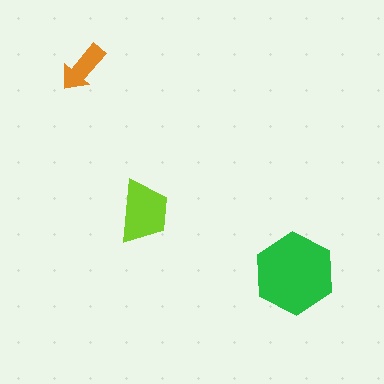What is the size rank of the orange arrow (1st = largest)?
3rd.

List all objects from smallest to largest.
The orange arrow, the lime trapezoid, the green hexagon.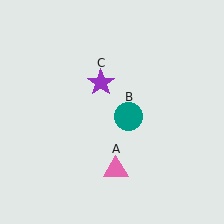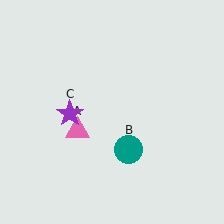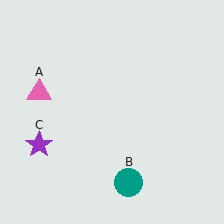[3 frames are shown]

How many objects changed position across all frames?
3 objects changed position: pink triangle (object A), teal circle (object B), purple star (object C).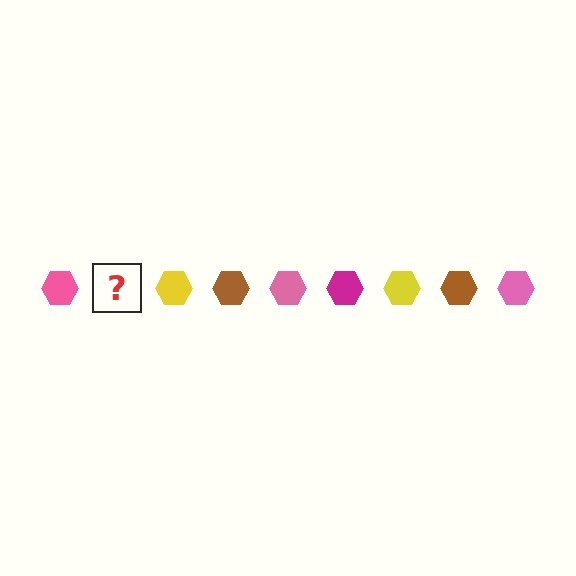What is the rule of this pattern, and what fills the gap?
The rule is that the pattern cycles through pink, magenta, yellow, brown hexagons. The gap should be filled with a magenta hexagon.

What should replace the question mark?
The question mark should be replaced with a magenta hexagon.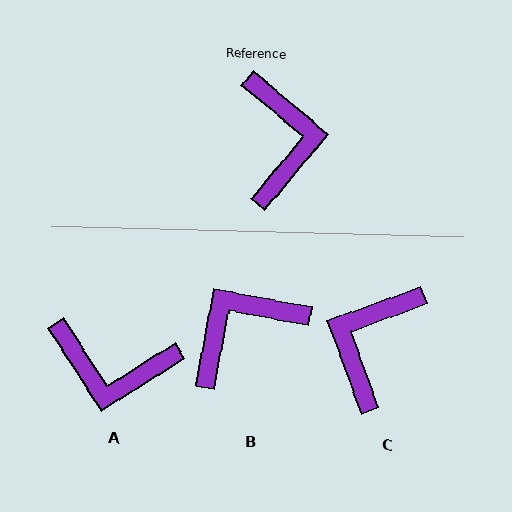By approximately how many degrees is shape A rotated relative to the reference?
Approximately 107 degrees clockwise.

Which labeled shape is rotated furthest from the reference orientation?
C, about 150 degrees away.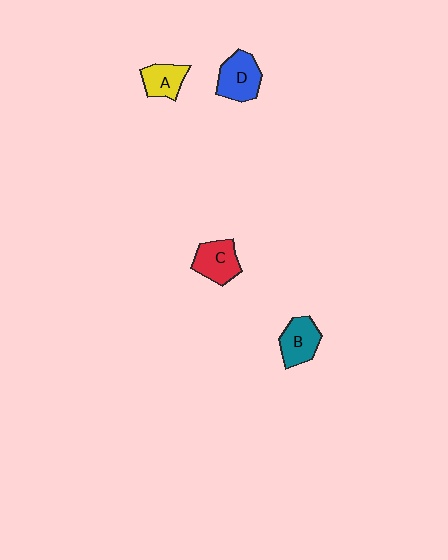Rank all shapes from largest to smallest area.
From largest to smallest: D (blue), C (red), B (teal), A (yellow).